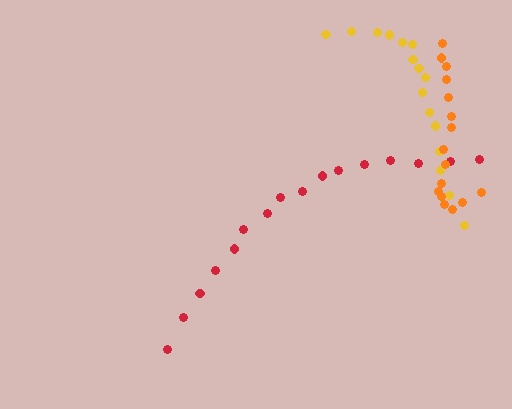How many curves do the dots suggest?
There are 3 distinct paths.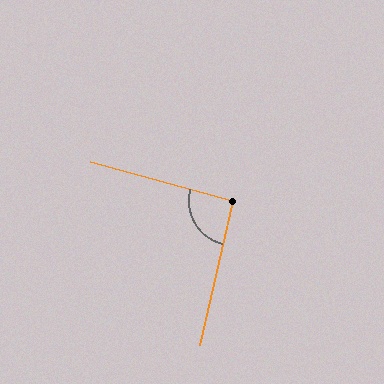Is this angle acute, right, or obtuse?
It is approximately a right angle.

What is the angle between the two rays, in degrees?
Approximately 92 degrees.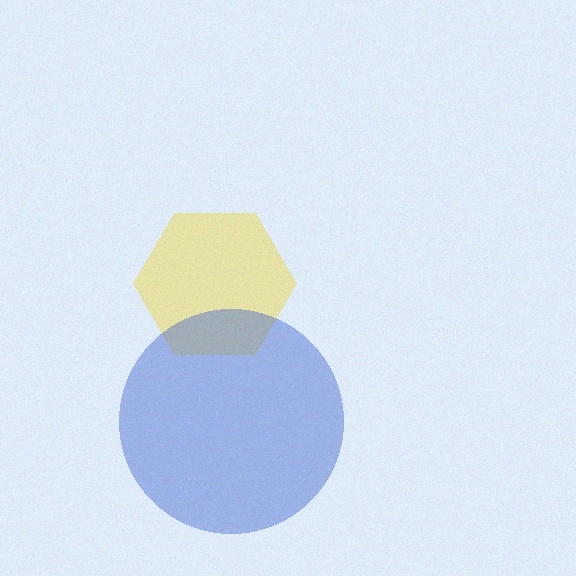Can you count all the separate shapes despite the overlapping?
Yes, there are 2 separate shapes.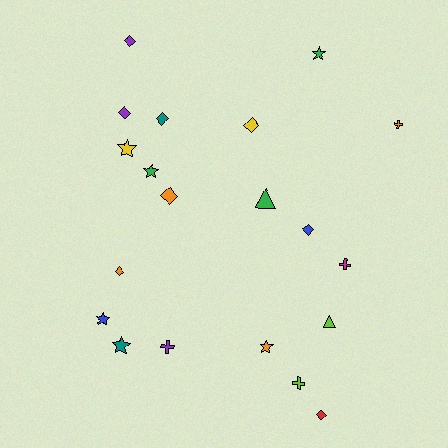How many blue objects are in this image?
There are 2 blue objects.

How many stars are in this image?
There are 6 stars.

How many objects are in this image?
There are 20 objects.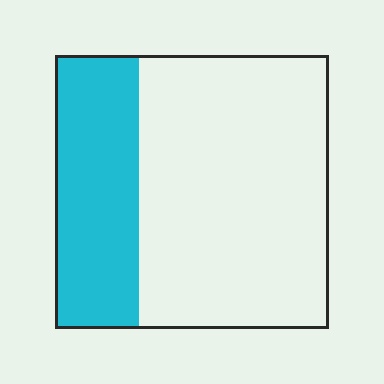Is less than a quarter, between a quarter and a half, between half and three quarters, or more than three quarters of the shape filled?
Between a quarter and a half.